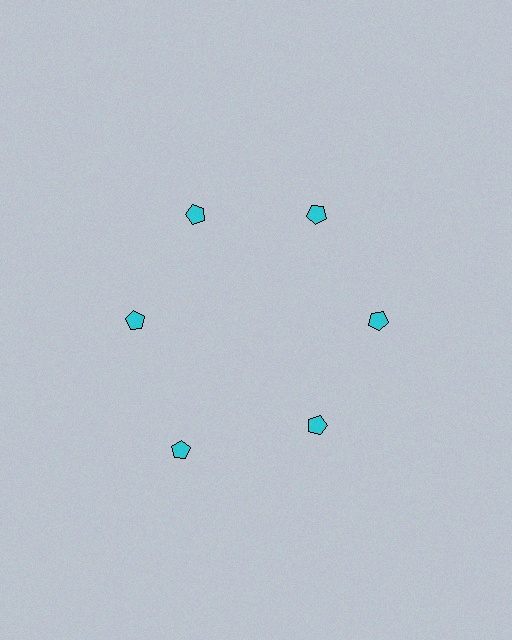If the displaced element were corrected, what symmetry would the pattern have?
It would have 6-fold rotational symmetry — the pattern would map onto itself every 60 degrees.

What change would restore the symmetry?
The symmetry would be restored by moving it inward, back onto the ring so that all 6 pentagons sit at equal angles and equal distance from the center.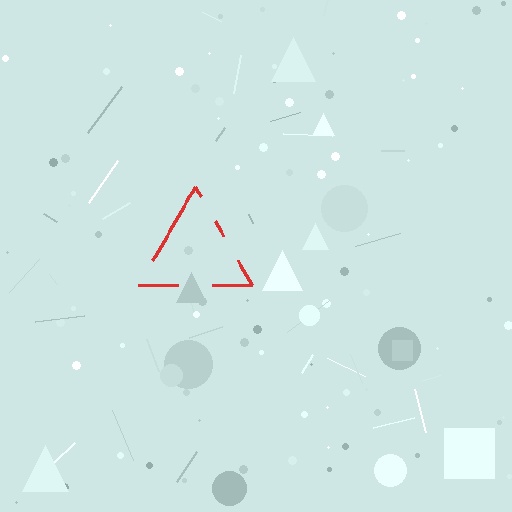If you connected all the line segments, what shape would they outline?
They would outline a triangle.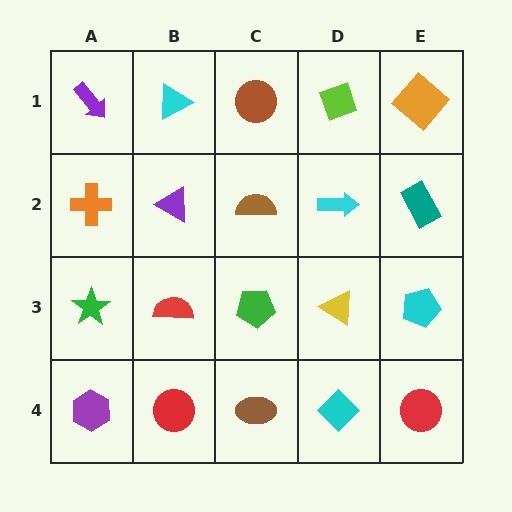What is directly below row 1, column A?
An orange cross.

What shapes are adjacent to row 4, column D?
A yellow triangle (row 3, column D), a brown ellipse (row 4, column C), a red circle (row 4, column E).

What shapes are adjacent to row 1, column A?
An orange cross (row 2, column A), a cyan triangle (row 1, column B).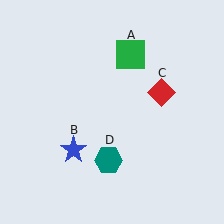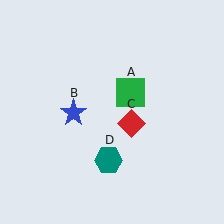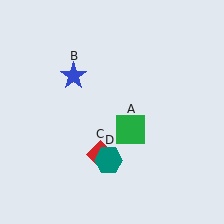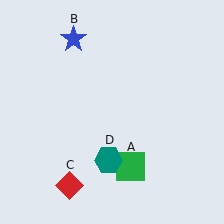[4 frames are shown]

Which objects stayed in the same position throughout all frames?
Teal hexagon (object D) remained stationary.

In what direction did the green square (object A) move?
The green square (object A) moved down.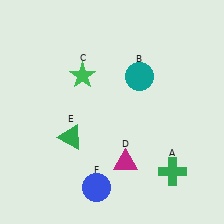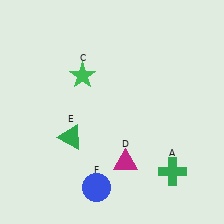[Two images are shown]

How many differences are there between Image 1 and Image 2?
There is 1 difference between the two images.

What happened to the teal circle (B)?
The teal circle (B) was removed in Image 2. It was in the top-right area of Image 1.